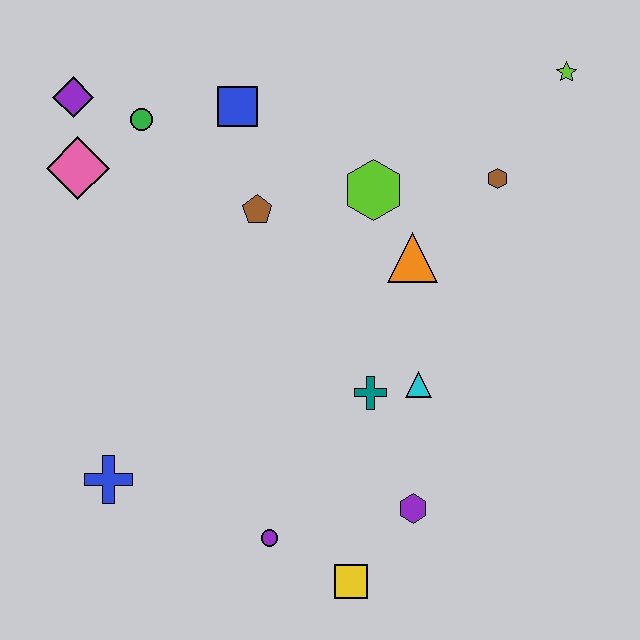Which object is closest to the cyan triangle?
The teal cross is closest to the cyan triangle.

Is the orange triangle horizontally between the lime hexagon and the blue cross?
No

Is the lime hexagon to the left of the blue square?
No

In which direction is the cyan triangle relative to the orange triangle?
The cyan triangle is below the orange triangle.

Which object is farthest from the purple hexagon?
The purple diamond is farthest from the purple hexagon.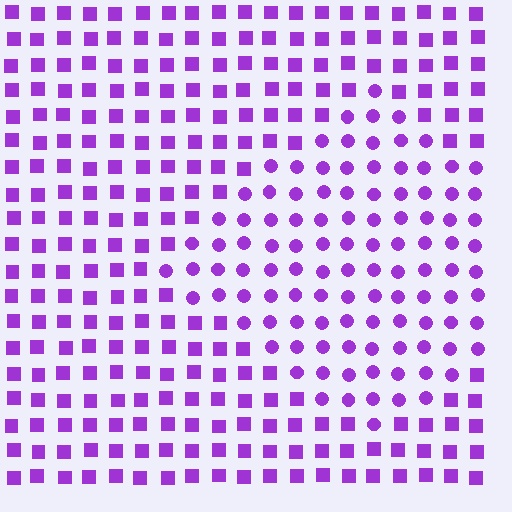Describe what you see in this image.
The image is filled with small purple elements arranged in a uniform grid. A diamond-shaped region contains circles, while the surrounding area contains squares. The boundary is defined purely by the change in element shape.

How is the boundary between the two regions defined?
The boundary is defined by a change in element shape: circles inside vs. squares outside. All elements share the same color and spacing.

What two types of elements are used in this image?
The image uses circles inside the diamond region and squares outside it.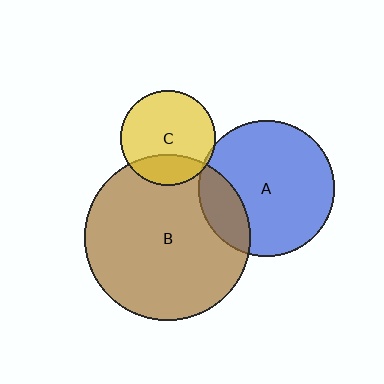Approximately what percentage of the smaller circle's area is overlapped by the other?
Approximately 5%.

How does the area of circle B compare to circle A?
Approximately 1.5 times.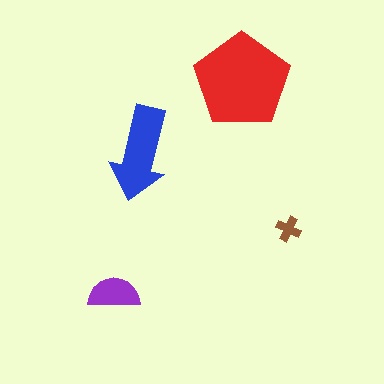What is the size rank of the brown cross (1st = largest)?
4th.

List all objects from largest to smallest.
The red pentagon, the blue arrow, the purple semicircle, the brown cross.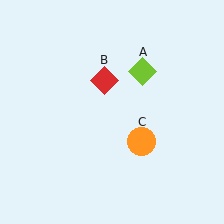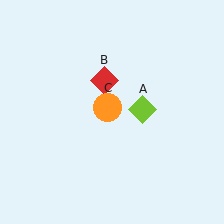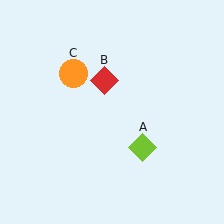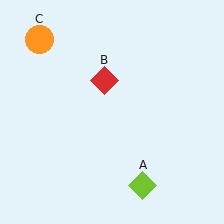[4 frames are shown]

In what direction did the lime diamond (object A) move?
The lime diamond (object A) moved down.